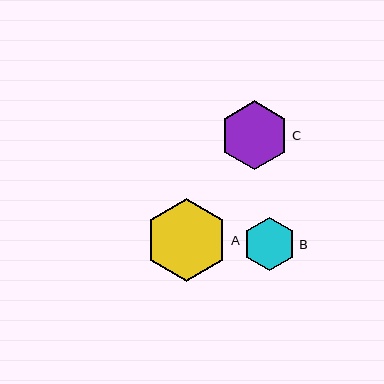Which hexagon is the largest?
Hexagon A is the largest with a size of approximately 82 pixels.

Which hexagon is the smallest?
Hexagon B is the smallest with a size of approximately 53 pixels.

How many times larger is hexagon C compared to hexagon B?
Hexagon C is approximately 1.3 times the size of hexagon B.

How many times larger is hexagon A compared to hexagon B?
Hexagon A is approximately 1.6 times the size of hexagon B.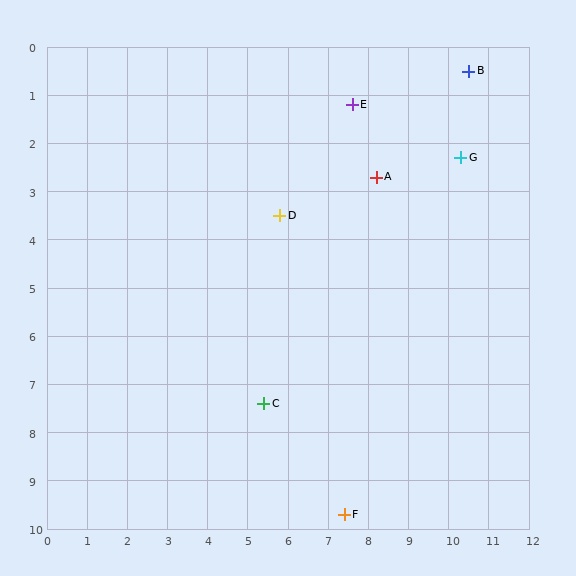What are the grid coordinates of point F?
Point F is at approximately (7.4, 9.7).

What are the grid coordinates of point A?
Point A is at approximately (8.2, 2.7).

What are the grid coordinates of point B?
Point B is at approximately (10.5, 0.5).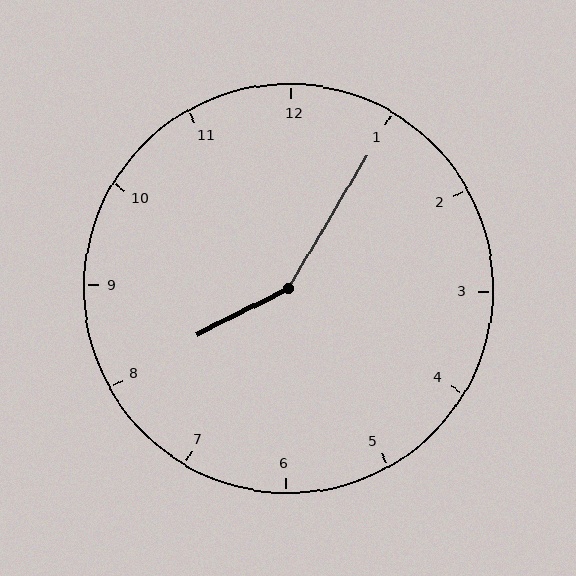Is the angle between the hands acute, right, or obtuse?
It is obtuse.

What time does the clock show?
8:05.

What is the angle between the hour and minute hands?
Approximately 148 degrees.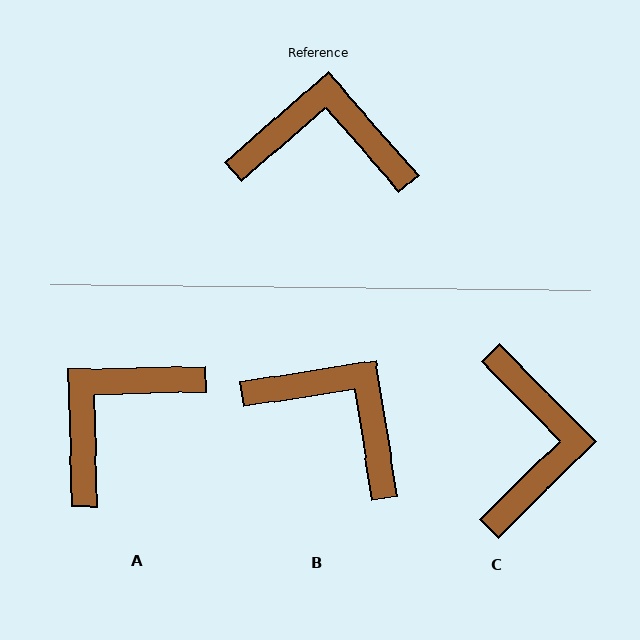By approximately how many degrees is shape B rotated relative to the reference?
Approximately 32 degrees clockwise.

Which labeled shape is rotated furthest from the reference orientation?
C, about 87 degrees away.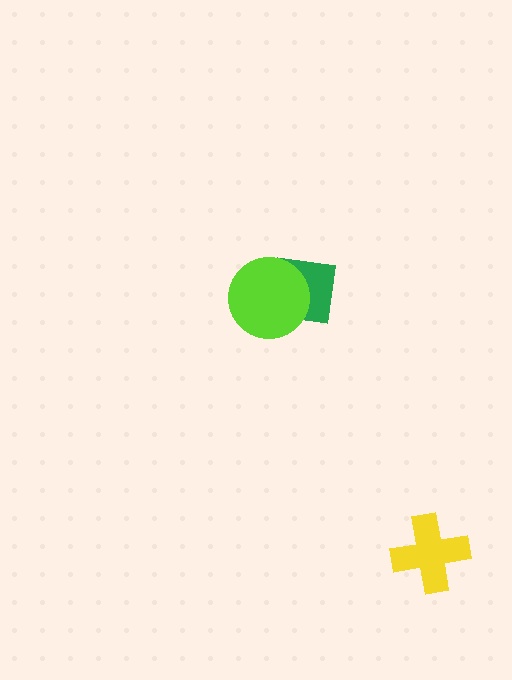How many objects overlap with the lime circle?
1 object overlaps with the lime circle.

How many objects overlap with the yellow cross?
0 objects overlap with the yellow cross.